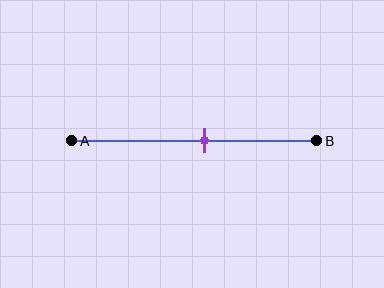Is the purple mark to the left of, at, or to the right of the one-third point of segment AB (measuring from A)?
The purple mark is to the right of the one-third point of segment AB.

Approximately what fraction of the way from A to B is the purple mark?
The purple mark is approximately 55% of the way from A to B.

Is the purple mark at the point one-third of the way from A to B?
No, the mark is at about 55% from A, not at the 33% one-third point.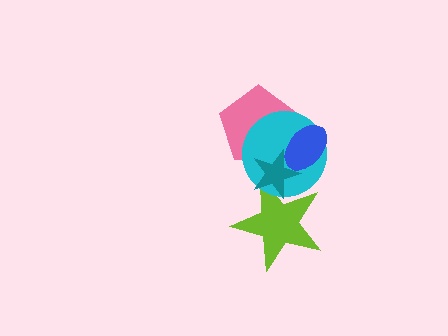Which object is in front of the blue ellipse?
The teal star is in front of the blue ellipse.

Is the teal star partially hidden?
No, no other shape covers it.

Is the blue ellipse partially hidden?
Yes, it is partially covered by another shape.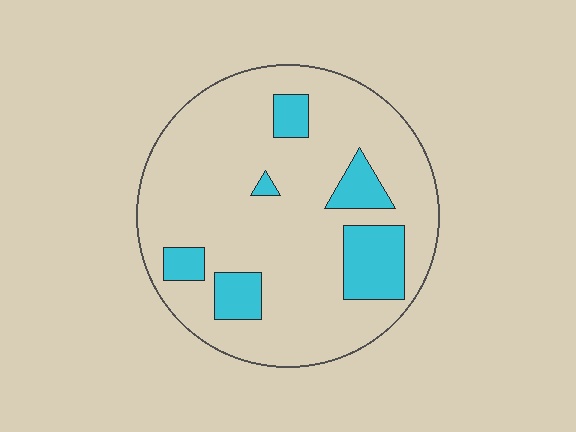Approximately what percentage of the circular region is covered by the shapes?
Approximately 15%.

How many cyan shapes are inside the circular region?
6.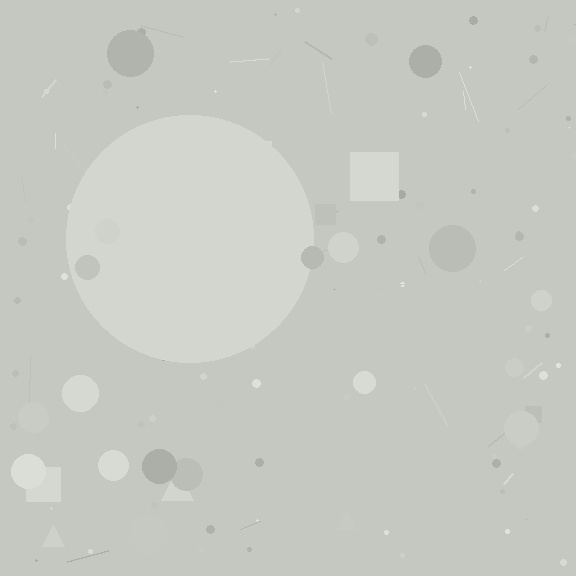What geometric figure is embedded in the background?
A circle is embedded in the background.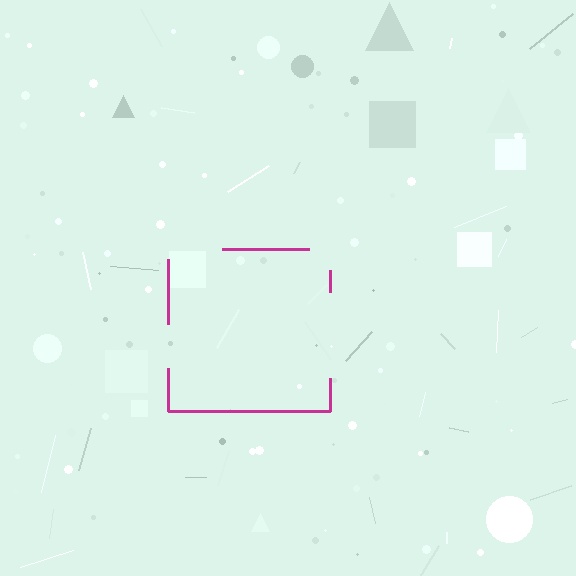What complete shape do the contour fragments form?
The contour fragments form a square.